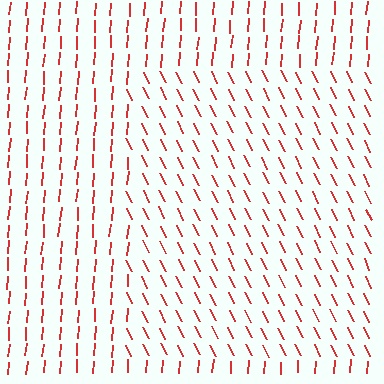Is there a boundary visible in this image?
Yes, there is a texture boundary formed by a change in line orientation.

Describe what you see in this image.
The image is filled with small red line segments. A rectangle region in the image has lines oriented differently from the surrounding lines, creating a visible texture boundary.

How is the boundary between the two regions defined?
The boundary is defined purely by a change in line orientation (approximately 31 degrees difference). All lines are the same color and thickness.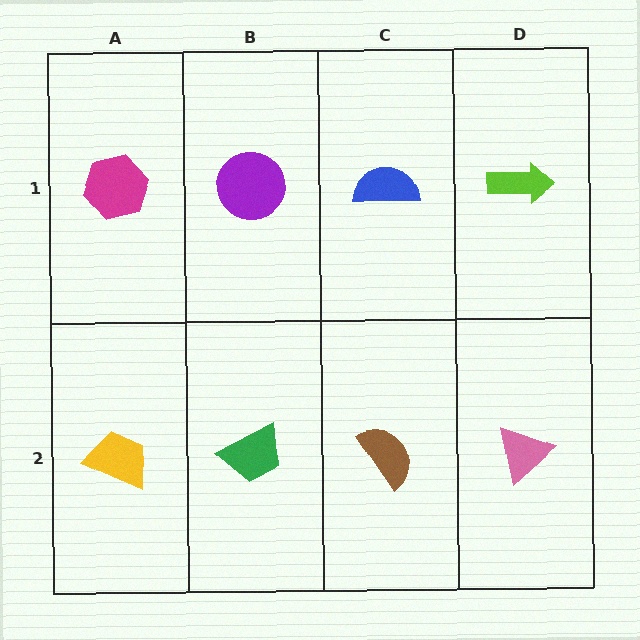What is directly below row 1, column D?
A pink triangle.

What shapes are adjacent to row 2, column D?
A lime arrow (row 1, column D), a brown semicircle (row 2, column C).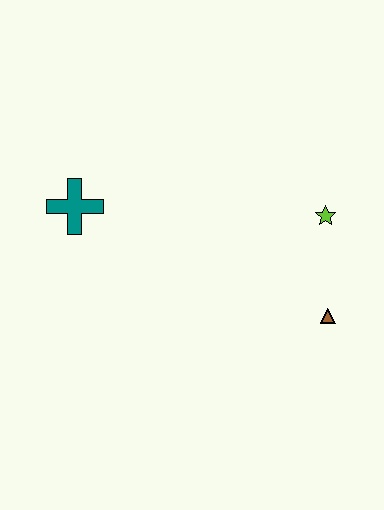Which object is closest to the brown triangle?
The lime star is closest to the brown triangle.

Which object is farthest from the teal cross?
The brown triangle is farthest from the teal cross.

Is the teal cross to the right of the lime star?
No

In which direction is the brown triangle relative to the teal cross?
The brown triangle is to the right of the teal cross.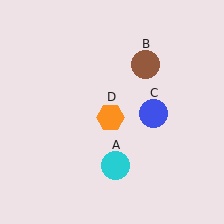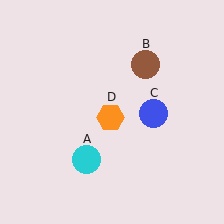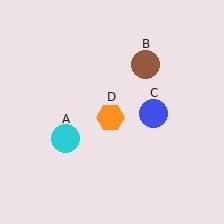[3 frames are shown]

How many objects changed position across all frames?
1 object changed position: cyan circle (object A).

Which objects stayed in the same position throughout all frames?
Brown circle (object B) and blue circle (object C) and orange hexagon (object D) remained stationary.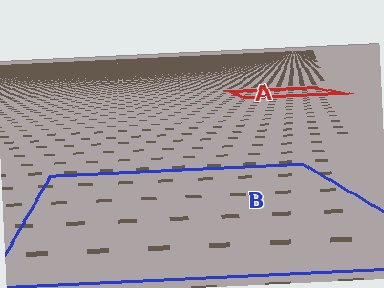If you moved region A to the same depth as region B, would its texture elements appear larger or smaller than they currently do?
They would appear larger. At a closer depth, the same texture elements are projected at a bigger on-screen size.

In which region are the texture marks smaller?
The texture marks are smaller in region A, because it is farther away.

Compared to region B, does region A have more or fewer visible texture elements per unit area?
Region A has more texture elements per unit area — they are packed more densely because it is farther away.